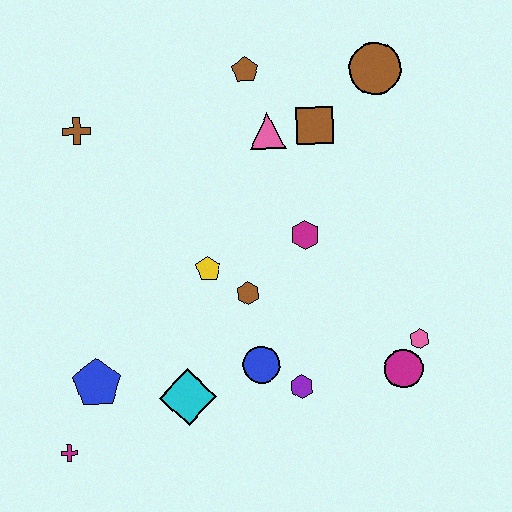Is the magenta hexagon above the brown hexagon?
Yes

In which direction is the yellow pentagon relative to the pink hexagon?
The yellow pentagon is to the left of the pink hexagon.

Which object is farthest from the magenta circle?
The brown cross is farthest from the magenta circle.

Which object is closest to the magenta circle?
The pink hexagon is closest to the magenta circle.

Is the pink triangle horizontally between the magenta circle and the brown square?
No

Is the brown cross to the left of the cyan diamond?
Yes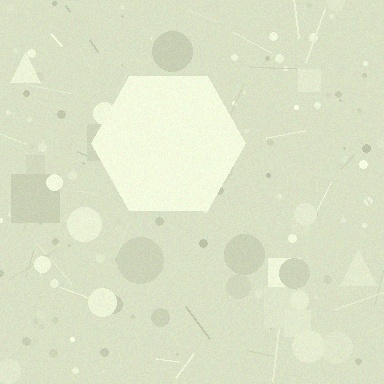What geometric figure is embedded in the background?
A hexagon is embedded in the background.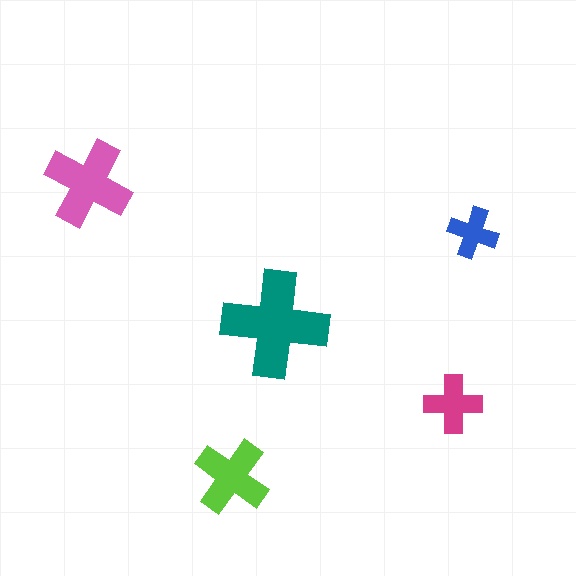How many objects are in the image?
There are 5 objects in the image.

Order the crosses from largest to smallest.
the teal one, the pink one, the lime one, the magenta one, the blue one.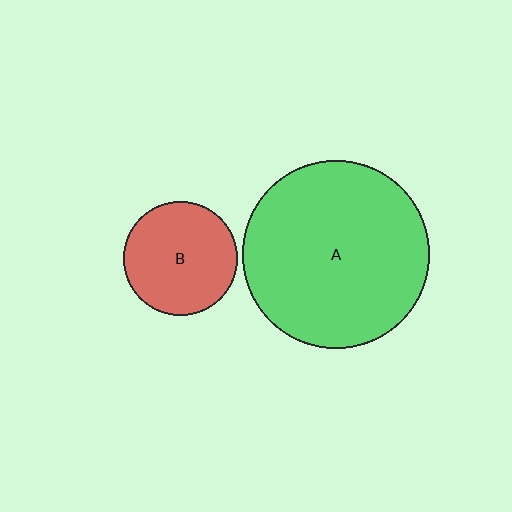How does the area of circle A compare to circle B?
Approximately 2.7 times.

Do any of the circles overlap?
No, none of the circles overlap.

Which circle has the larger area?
Circle A (green).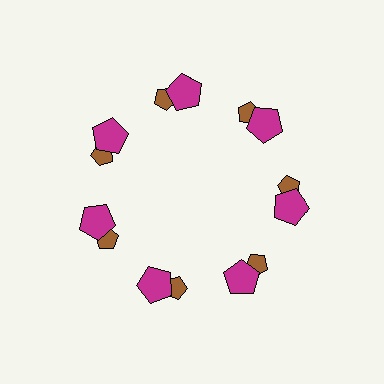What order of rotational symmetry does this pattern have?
This pattern has 7-fold rotational symmetry.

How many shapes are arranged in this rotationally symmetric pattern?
There are 14 shapes, arranged in 7 groups of 2.